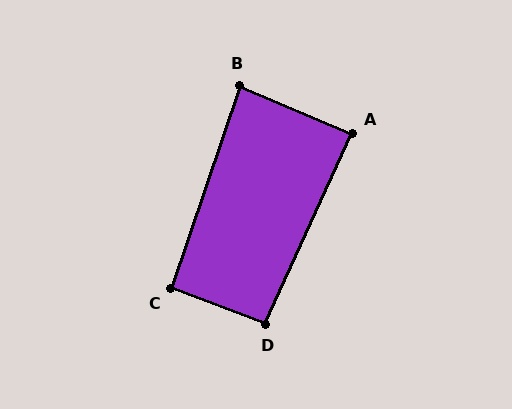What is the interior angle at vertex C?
Approximately 92 degrees (approximately right).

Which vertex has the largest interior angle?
D, at approximately 94 degrees.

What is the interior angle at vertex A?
Approximately 88 degrees (approximately right).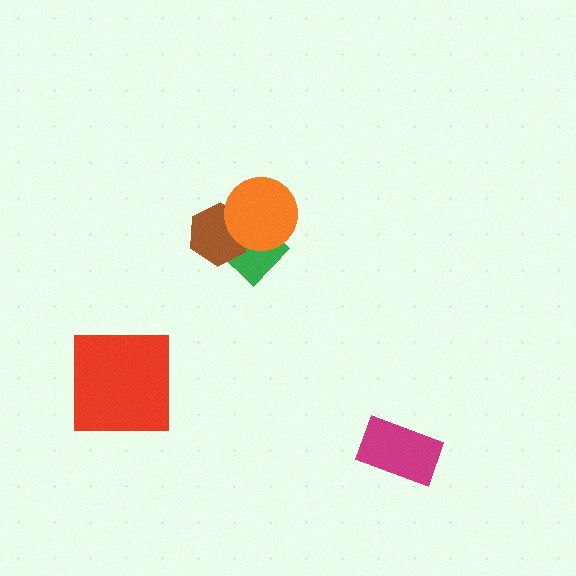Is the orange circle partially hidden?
No, no other shape covers it.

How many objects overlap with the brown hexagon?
2 objects overlap with the brown hexagon.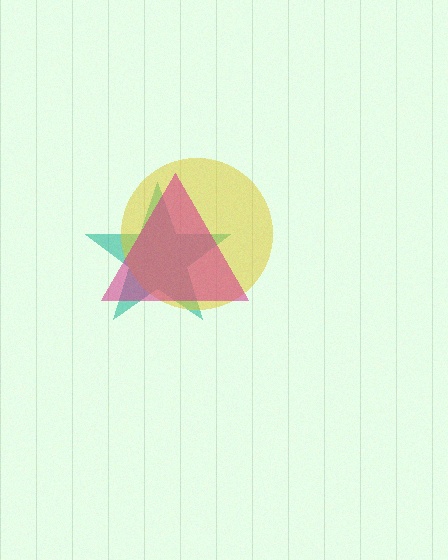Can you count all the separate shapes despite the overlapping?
Yes, there are 3 separate shapes.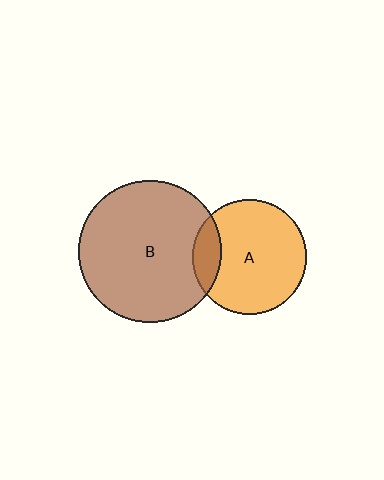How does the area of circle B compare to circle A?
Approximately 1.5 times.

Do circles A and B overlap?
Yes.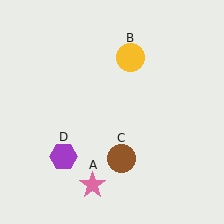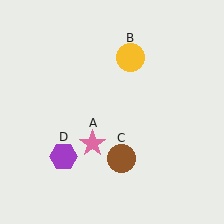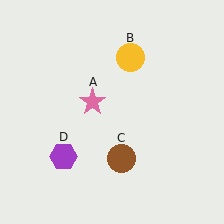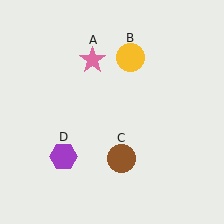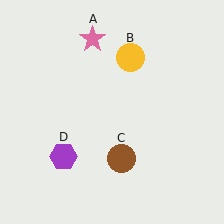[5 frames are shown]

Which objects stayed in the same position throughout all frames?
Yellow circle (object B) and brown circle (object C) and purple hexagon (object D) remained stationary.